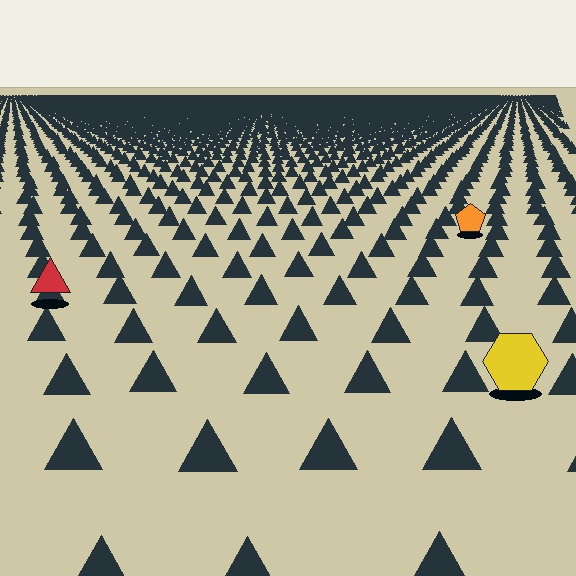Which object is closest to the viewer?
The yellow hexagon is closest. The texture marks near it are larger and more spread out.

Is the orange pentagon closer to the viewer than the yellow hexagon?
No. The yellow hexagon is closer — you can tell from the texture gradient: the ground texture is coarser near it.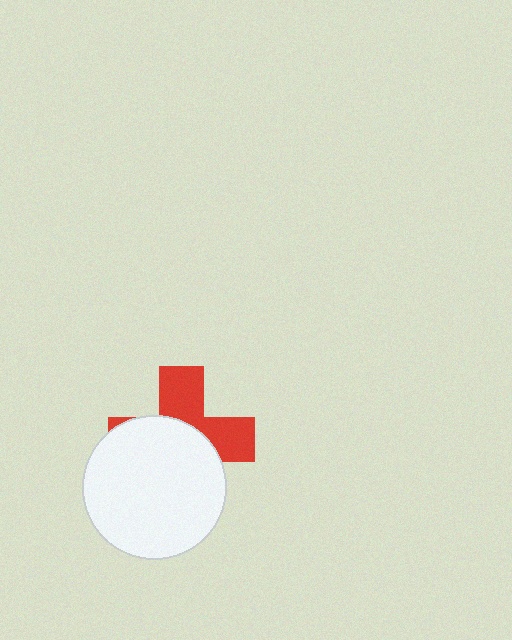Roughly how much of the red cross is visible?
A small part of it is visible (roughly 42%).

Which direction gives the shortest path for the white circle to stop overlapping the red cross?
Moving down gives the shortest separation.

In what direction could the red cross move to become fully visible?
The red cross could move up. That would shift it out from behind the white circle entirely.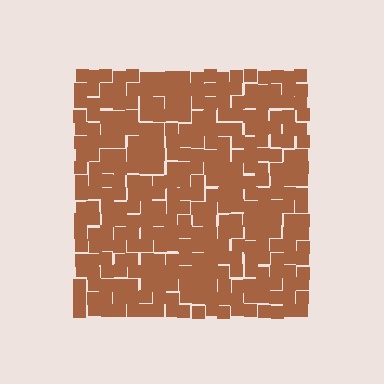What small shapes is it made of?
It is made of small squares.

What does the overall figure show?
The overall figure shows a square.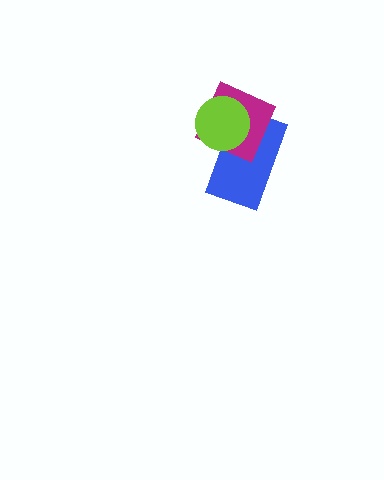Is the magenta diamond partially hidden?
Yes, it is partially covered by another shape.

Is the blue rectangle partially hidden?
Yes, it is partially covered by another shape.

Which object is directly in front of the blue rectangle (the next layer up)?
The magenta diamond is directly in front of the blue rectangle.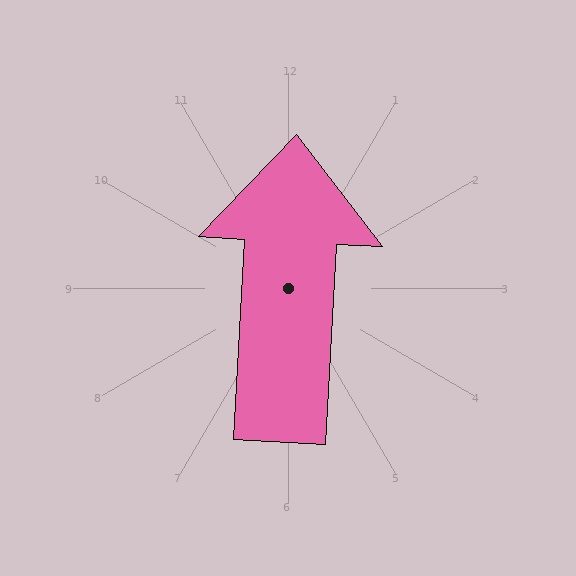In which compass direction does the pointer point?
North.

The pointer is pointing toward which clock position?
Roughly 12 o'clock.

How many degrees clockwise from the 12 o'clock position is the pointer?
Approximately 3 degrees.